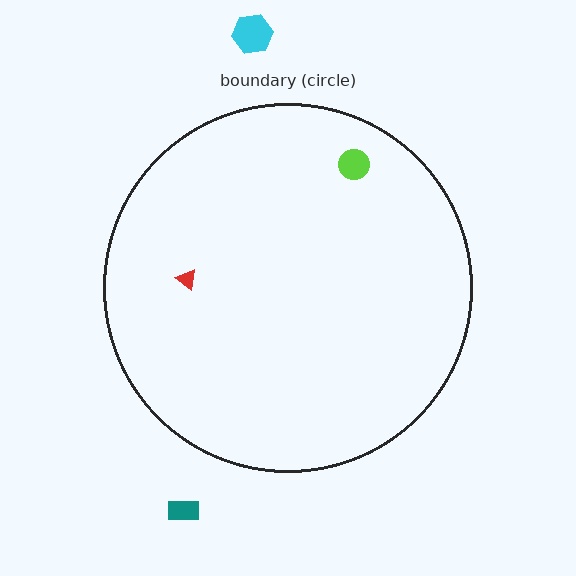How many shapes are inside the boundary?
2 inside, 2 outside.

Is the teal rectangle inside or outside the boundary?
Outside.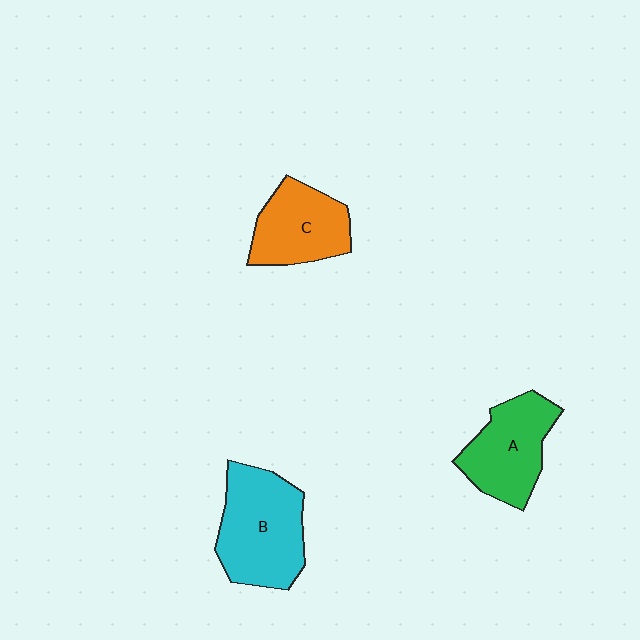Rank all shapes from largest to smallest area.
From largest to smallest: B (cyan), A (green), C (orange).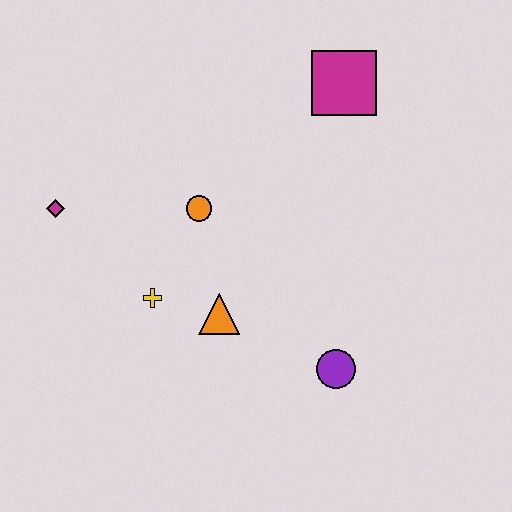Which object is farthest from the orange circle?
The purple circle is farthest from the orange circle.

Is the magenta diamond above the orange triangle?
Yes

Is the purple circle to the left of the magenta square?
Yes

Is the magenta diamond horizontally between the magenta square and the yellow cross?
No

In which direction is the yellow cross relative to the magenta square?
The yellow cross is below the magenta square.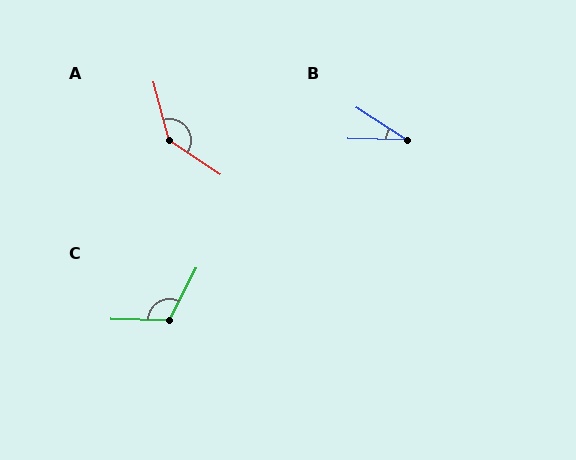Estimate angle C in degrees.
Approximately 115 degrees.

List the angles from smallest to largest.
B (32°), C (115°), A (138°).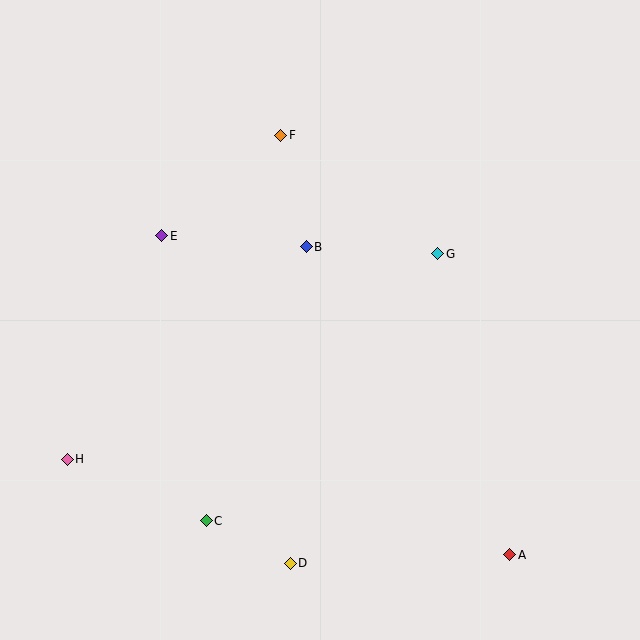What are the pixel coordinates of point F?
Point F is at (281, 135).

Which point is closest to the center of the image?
Point B at (306, 247) is closest to the center.